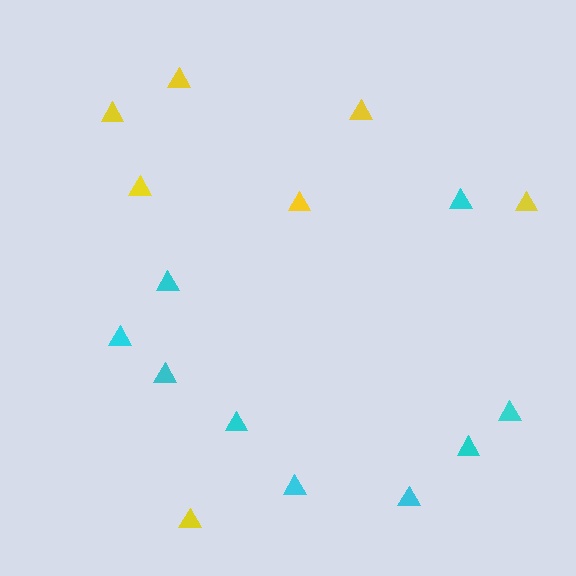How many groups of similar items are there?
There are 2 groups: one group of cyan triangles (9) and one group of yellow triangles (7).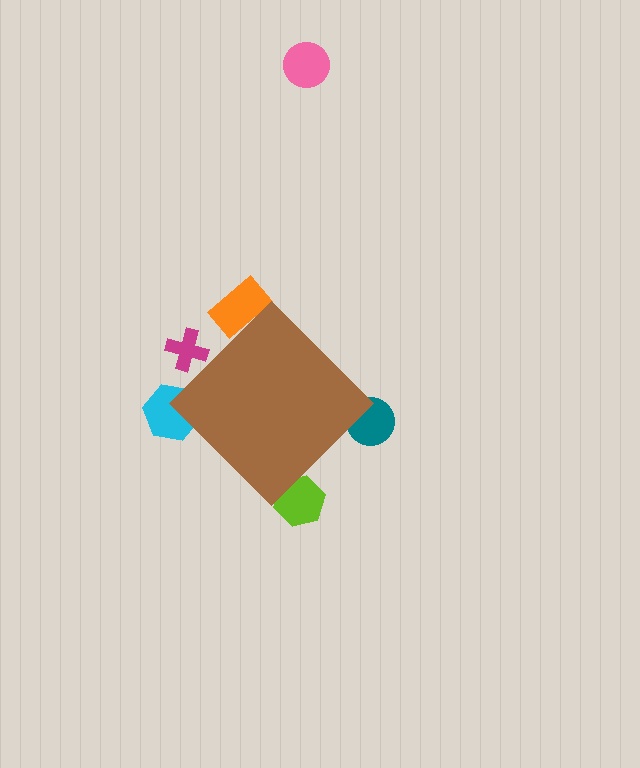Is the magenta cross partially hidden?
Yes, the magenta cross is partially hidden behind the brown diamond.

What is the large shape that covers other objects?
A brown diamond.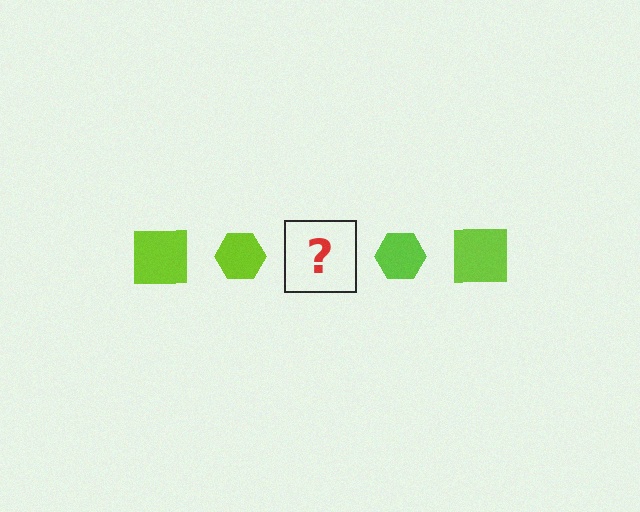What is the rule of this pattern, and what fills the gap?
The rule is that the pattern cycles through square, hexagon shapes in lime. The gap should be filled with a lime square.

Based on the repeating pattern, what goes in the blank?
The blank should be a lime square.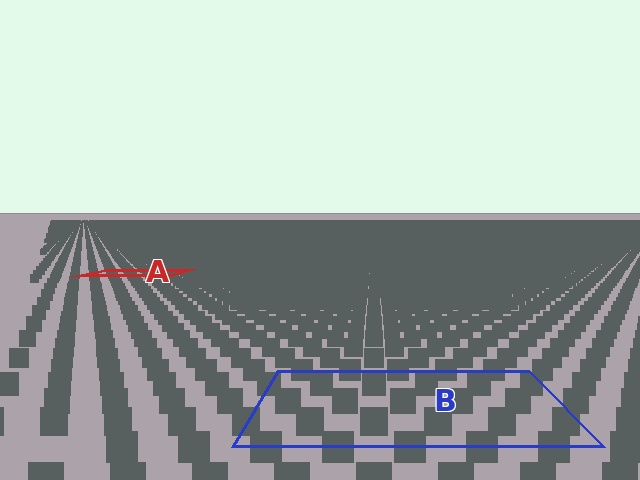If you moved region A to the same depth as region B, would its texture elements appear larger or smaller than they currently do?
They would appear larger. At a closer depth, the same texture elements are projected at a bigger on-screen size.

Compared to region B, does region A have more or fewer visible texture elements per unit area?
Region A has more texture elements per unit area — they are packed more densely because it is farther away.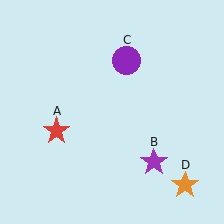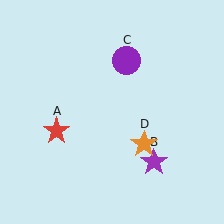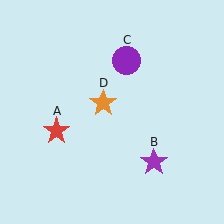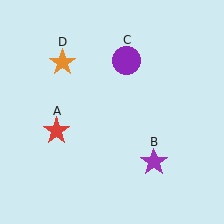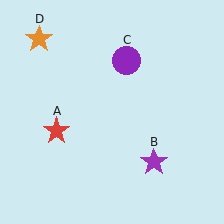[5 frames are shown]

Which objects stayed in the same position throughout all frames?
Red star (object A) and purple star (object B) and purple circle (object C) remained stationary.